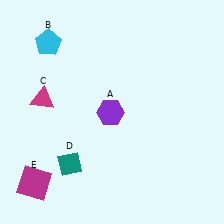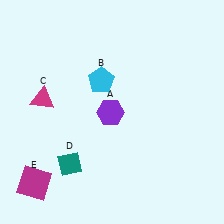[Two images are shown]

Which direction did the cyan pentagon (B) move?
The cyan pentagon (B) moved right.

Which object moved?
The cyan pentagon (B) moved right.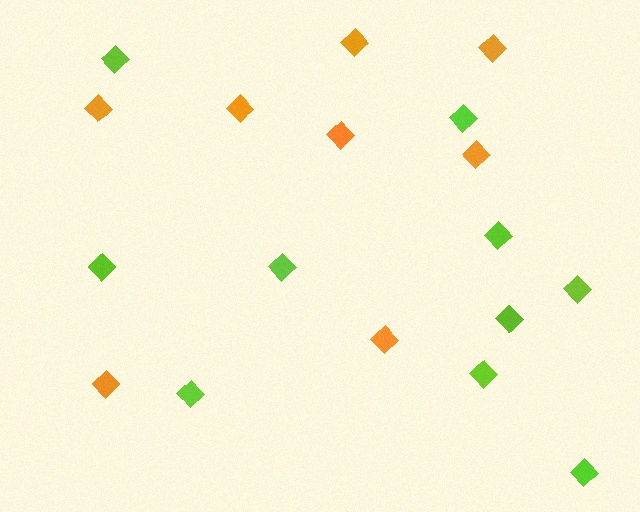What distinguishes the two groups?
There are 2 groups: one group of orange diamonds (8) and one group of lime diamonds (10).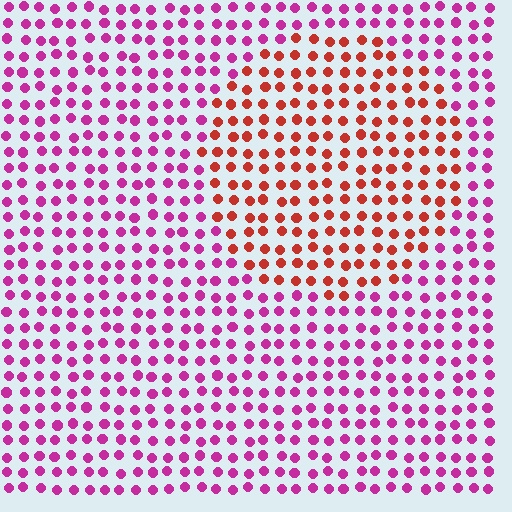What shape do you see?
I see a circle.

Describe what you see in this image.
The image is filled with small magenta elements in a uniform arrangement. A circle-shaped region is visible where the elements are tinted to a slightly different hue, forming a subtle color boundary.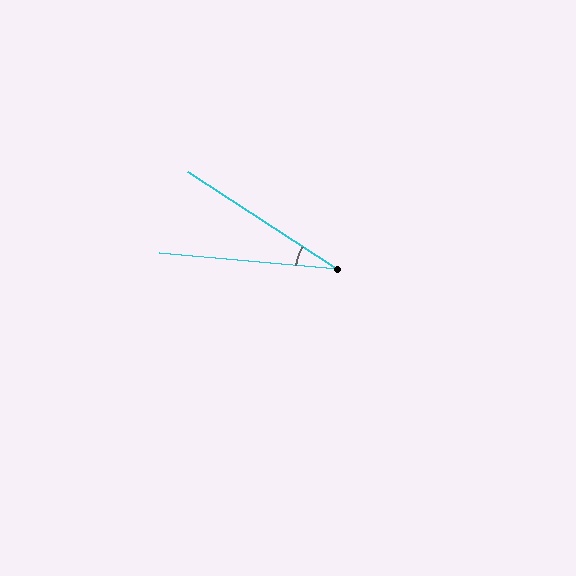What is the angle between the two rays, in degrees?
Approximately 28 degrees.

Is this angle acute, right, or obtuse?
It is acute.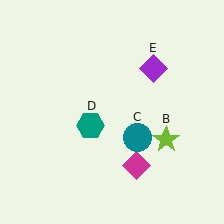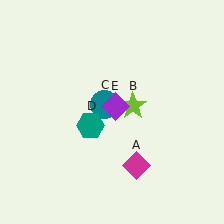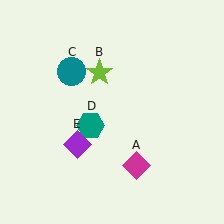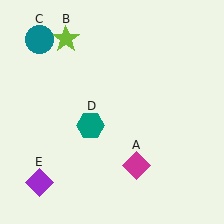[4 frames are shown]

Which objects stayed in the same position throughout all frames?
Magenta diamond (object A) and teal hexagon (object D) remained stationary.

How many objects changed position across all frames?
3 objects changed position: lime star (object B), teal circle (object C), purple diamond (object E).